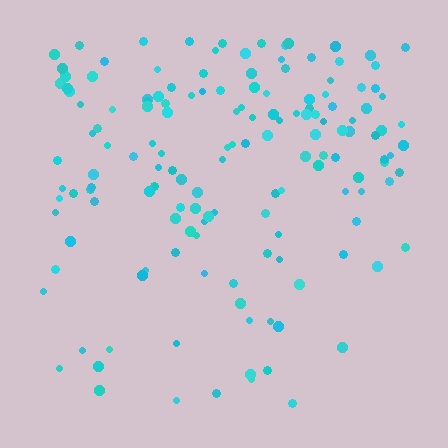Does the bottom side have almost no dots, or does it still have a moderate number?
Still a moderate number, just noticeably fewer than the top.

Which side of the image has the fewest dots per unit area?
The bottom.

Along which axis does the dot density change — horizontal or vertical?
Vertical.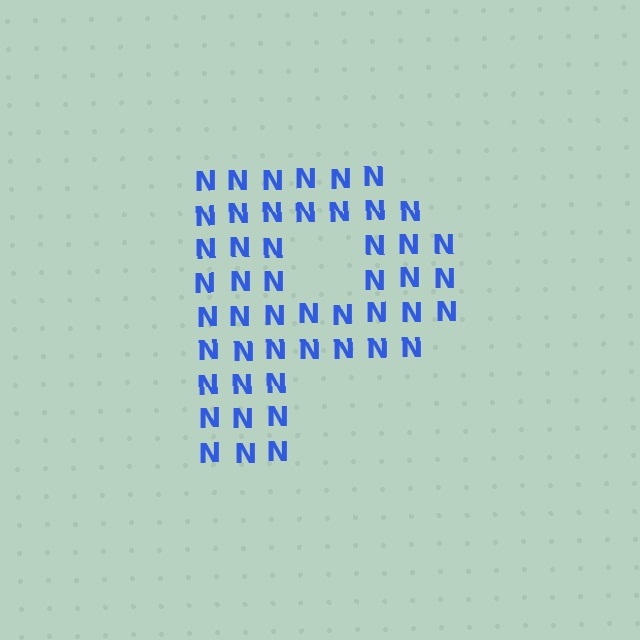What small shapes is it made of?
It is made of small letter N's.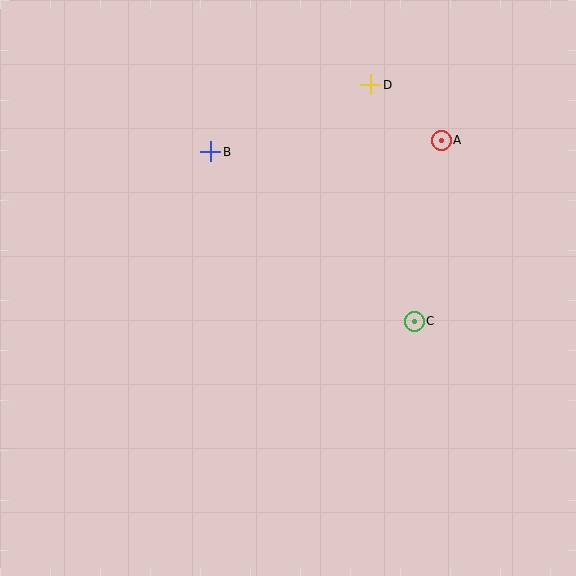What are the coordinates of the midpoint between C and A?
The midpoint between C and A is at (428, 231).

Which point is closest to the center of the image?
Point C at (414, 321) is closest to the center.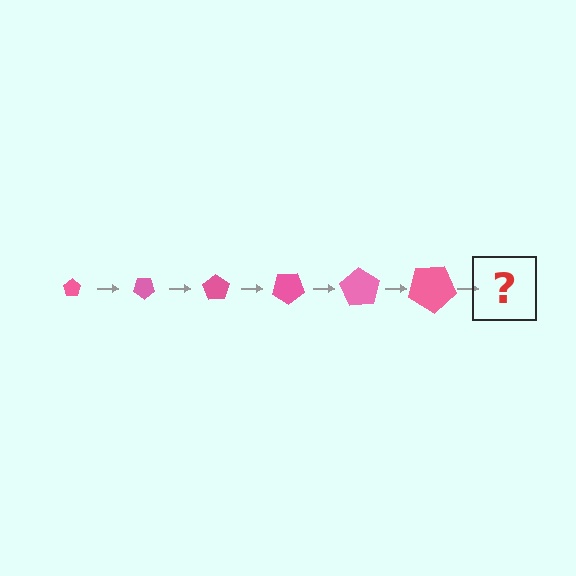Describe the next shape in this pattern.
It should be a pentagon, larger than the previous one and rotated 210 degrees from the start.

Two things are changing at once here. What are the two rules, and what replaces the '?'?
The two rules are that the pentagon grows larger each step and it rotates 35 degrees each step. The '?' should be a pentagon, larger than the previous one and rotated 210 degrees from the start.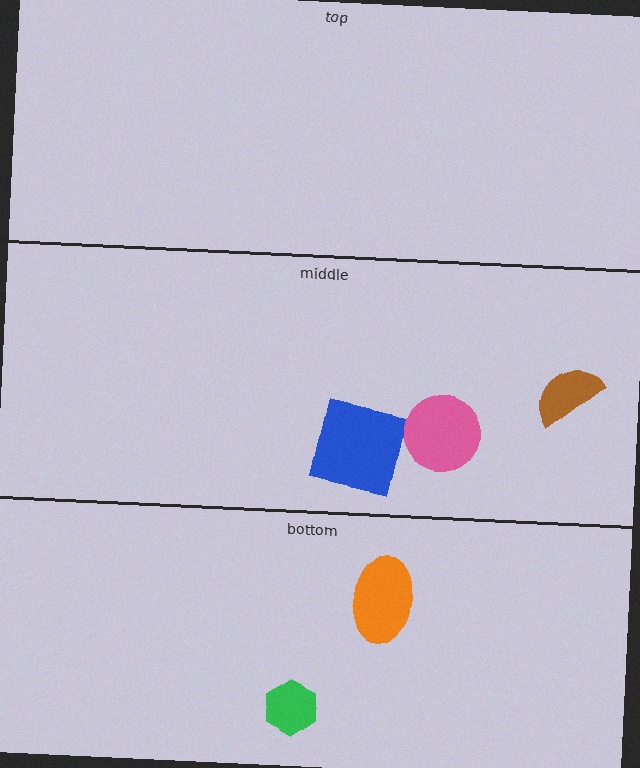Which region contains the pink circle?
The middle region.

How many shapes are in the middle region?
3.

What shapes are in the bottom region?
The orange ellipse, the green hexagon.